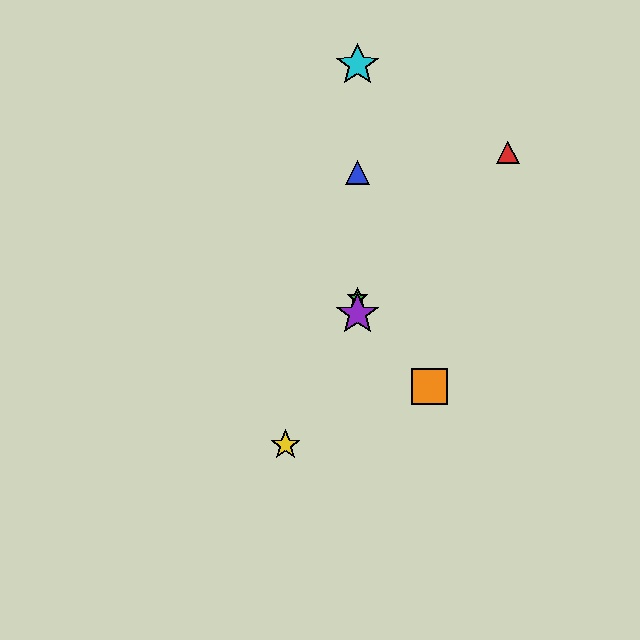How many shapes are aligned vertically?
4 shapes (the blue triangle, the green star, the purple star, the cyan star) are aligned vertically.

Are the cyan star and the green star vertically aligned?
Yes, both are at x≈357.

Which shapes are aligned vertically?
The blue triangle, the green star, the purple star, the cyan star are aligned vertically.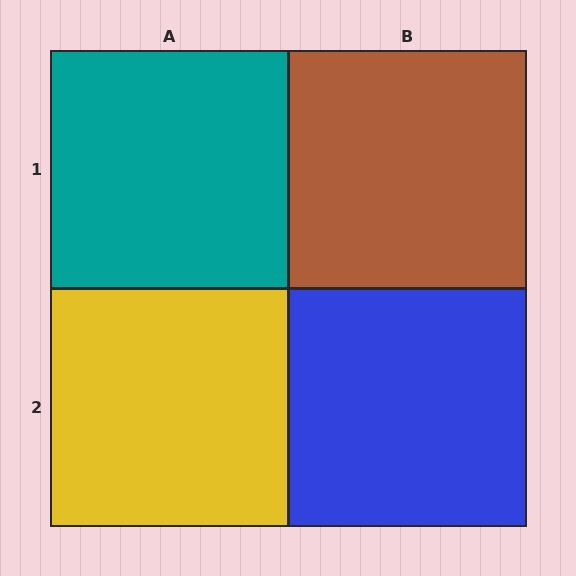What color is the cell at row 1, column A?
Teal.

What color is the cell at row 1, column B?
Brown.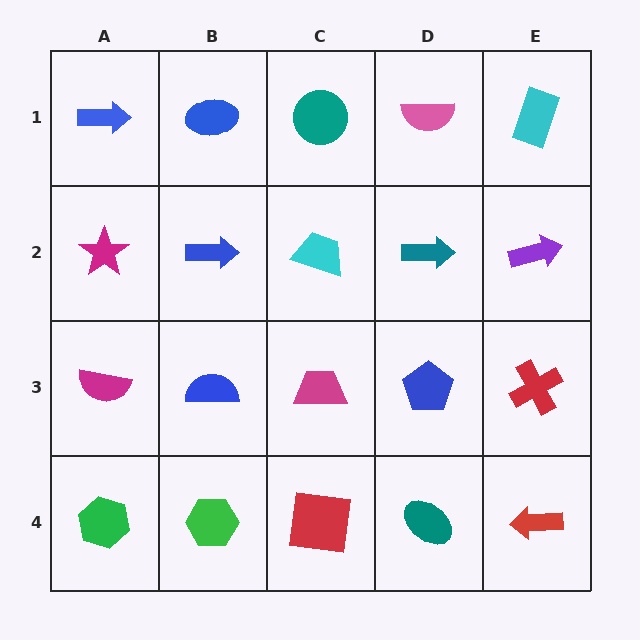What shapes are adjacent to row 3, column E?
A purple arrow (row 2, column E), a red arrow (row 4, column E), a blue pentagon (row 3, column D).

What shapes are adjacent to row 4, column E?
A red cross (row 3, column E), a teal ellipse (row 4, column D).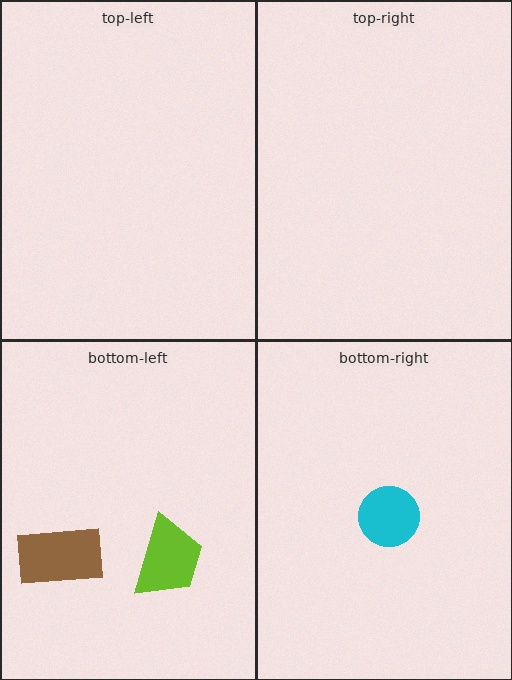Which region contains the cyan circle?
The bottom-right region.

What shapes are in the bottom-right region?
The cyan circle.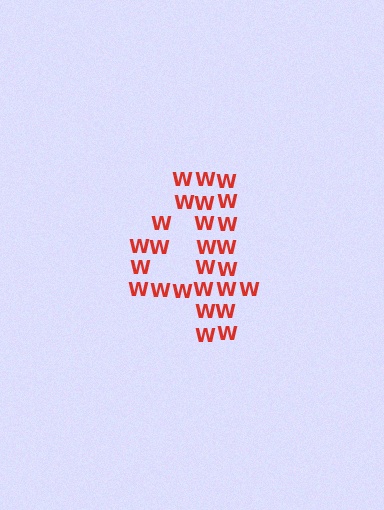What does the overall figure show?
The overall figure shows the digit 4.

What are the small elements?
The small elements are letter W's.